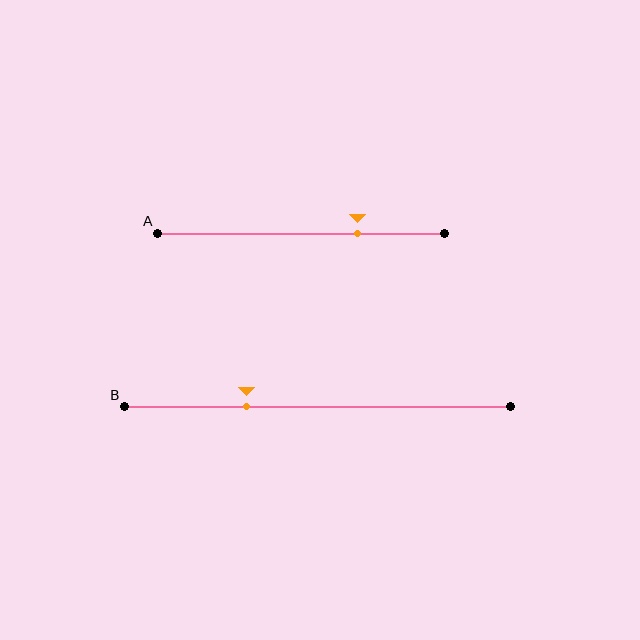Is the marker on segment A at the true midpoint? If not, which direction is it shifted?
No, the marker on segment A is shifted to the right by about 20% of the segment length.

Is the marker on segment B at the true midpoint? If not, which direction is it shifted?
No, the marker on segment B is shifted to the left by about 19% of the segment length.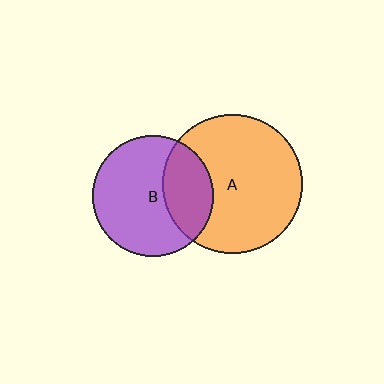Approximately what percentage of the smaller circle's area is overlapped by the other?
Approximately 30%.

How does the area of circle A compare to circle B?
Approximately 1.3 times.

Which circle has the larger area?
Circle A (orange).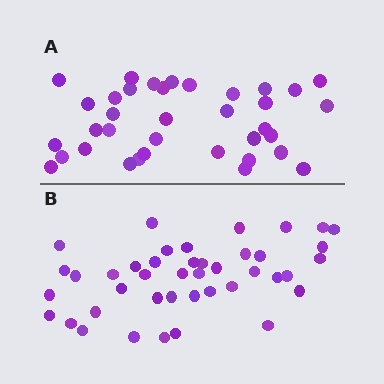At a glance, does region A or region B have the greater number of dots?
Region B (the bottom region) has more dots.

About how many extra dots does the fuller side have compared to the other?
Region B has about 6 more dots than region A.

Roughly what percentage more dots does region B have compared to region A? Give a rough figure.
About 15% more.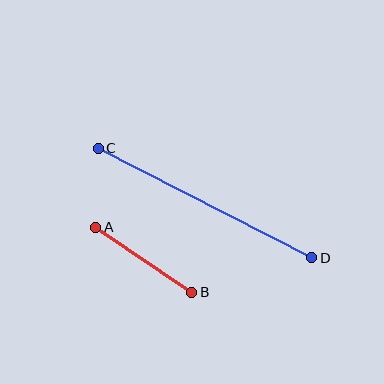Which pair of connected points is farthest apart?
Points C and D are farthest apart.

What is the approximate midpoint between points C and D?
The midpoint is at approximately (205, 203) pixels.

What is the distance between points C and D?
The distance is approximately 240 pixels.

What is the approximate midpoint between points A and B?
The midpoint is at approximately (144, 260) pixels.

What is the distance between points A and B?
The distance is approximately 116 pixels.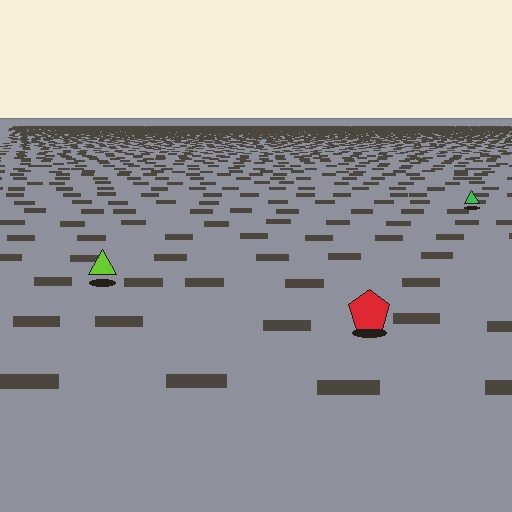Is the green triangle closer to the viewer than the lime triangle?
No. The lime triangle is closer — you can tell from the texture gradient: the ground texture is coarser near it.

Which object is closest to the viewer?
The red pentagon is closest. The texture marks near it are larger and more spread out.